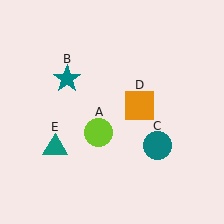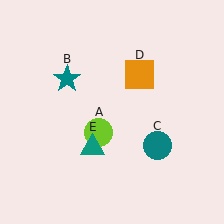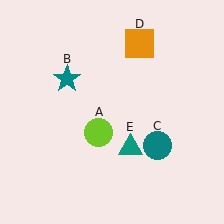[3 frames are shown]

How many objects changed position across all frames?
2 objects changed position: orange square (object D), teal triangle (object E).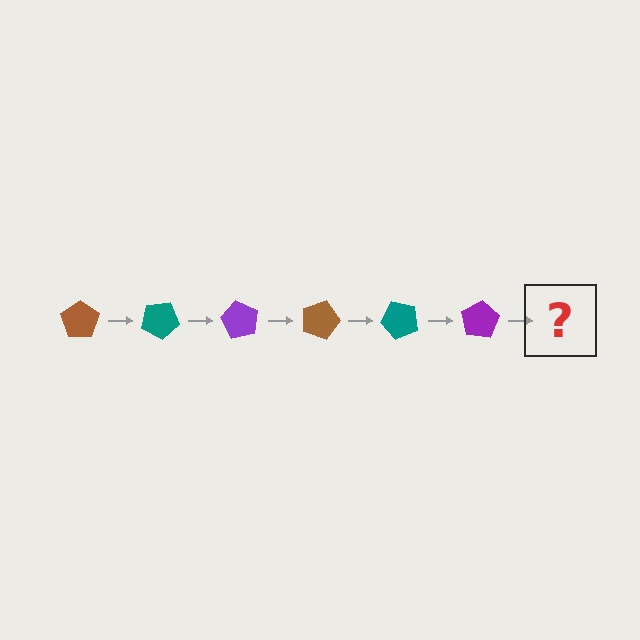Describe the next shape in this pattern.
It should be a brown pentagon, rotated 180 degrees from the start.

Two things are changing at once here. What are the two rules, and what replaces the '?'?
The two rules are that it rotates 30 degrees each step and the color cycles through brown, teal, and purple. The '?' should be a brown pentagon, rotated 180 degrees from the start.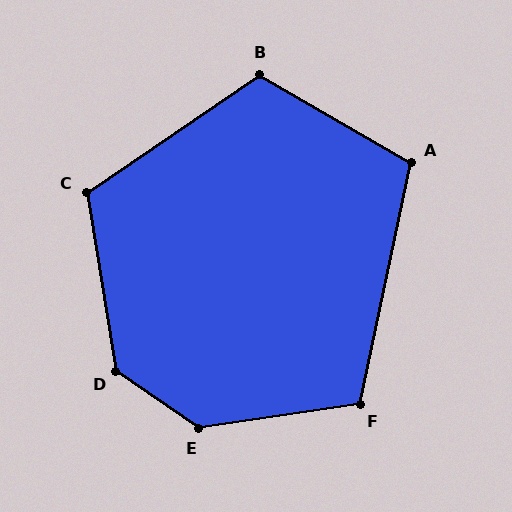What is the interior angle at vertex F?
Approximately 110 degrees (obtuse).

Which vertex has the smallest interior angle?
A, at approximately 108 degrees.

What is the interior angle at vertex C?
Approximately 115 degrees (obtuse).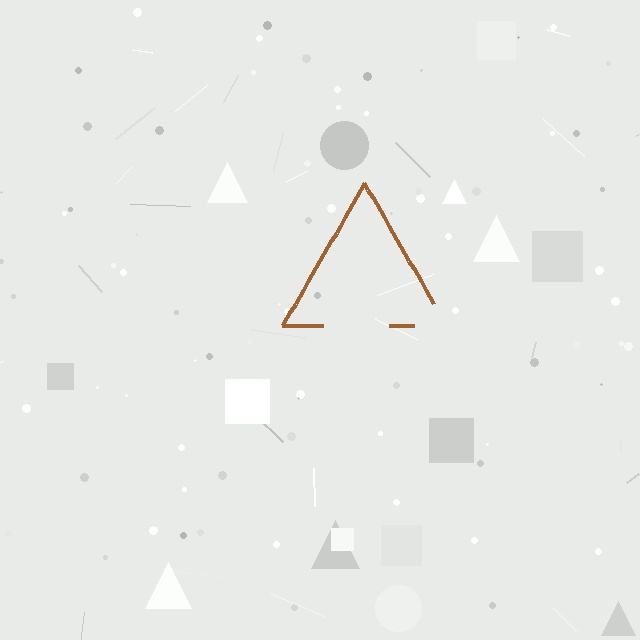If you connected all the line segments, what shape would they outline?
They would outline a triangle.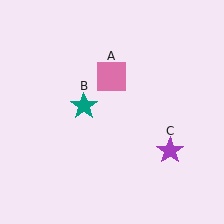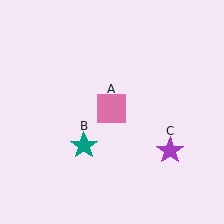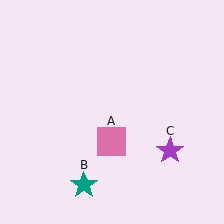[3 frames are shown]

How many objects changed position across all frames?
2 objects changed position: pink square (object A), teal star (object B).